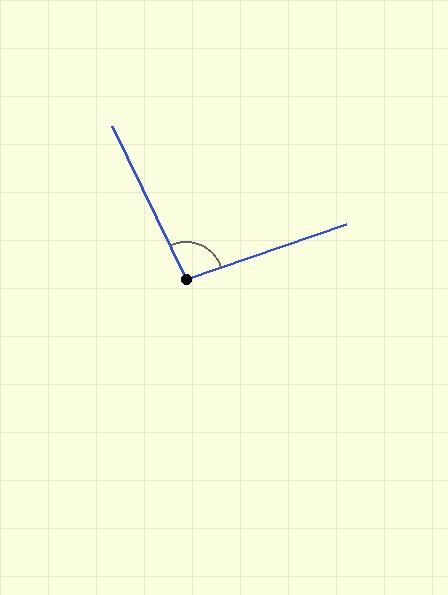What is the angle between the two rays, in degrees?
Approximately 97 degrees.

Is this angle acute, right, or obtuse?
It is obtuse.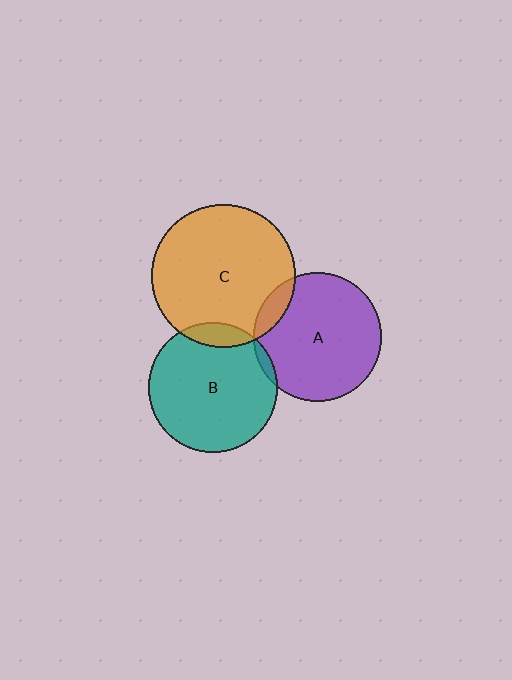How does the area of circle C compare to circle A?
Approximately 1.2 times.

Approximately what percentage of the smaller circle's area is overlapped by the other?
Approximately 10%.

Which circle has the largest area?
Circle C (orange).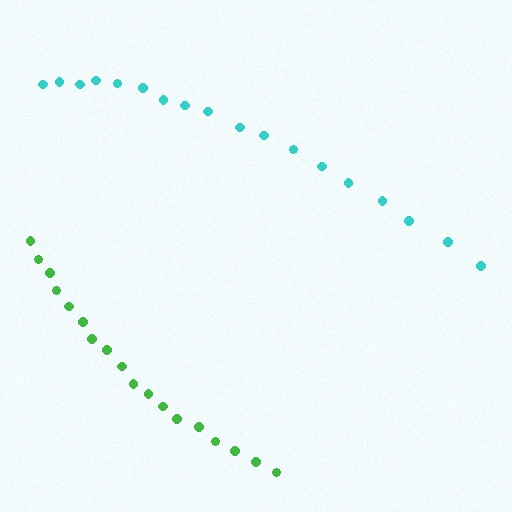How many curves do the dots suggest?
There are 2 distinct paths.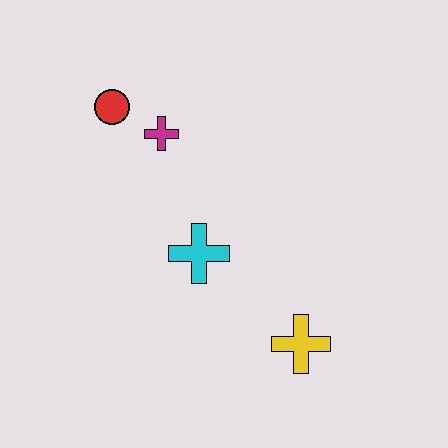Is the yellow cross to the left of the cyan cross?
No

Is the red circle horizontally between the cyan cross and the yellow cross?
No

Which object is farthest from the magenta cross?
The yellow cross is farthest from the magenta cross.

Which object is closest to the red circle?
The magenta cross is closest to the red circle.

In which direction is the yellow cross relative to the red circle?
The yellow cross is below the red circle.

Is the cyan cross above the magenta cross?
No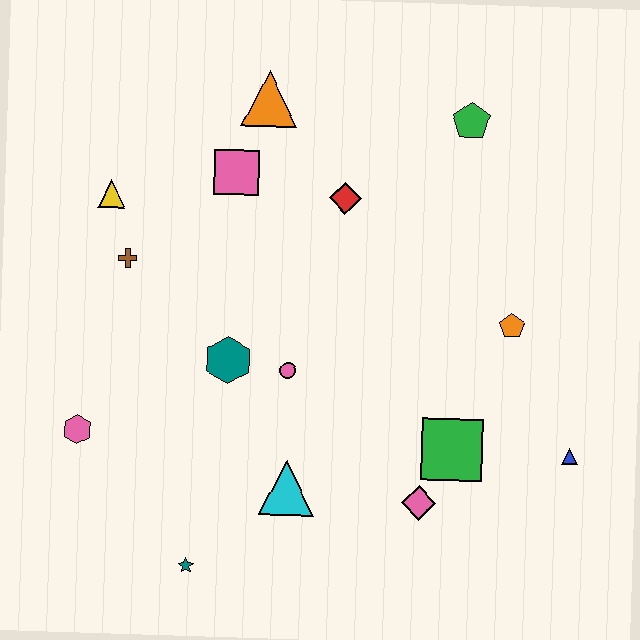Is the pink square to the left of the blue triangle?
Yes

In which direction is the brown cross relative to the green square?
The brown cross is to the left of the green square.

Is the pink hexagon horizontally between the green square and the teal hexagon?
No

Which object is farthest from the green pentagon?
The teal star is farthest from the green pentagon.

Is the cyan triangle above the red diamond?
No